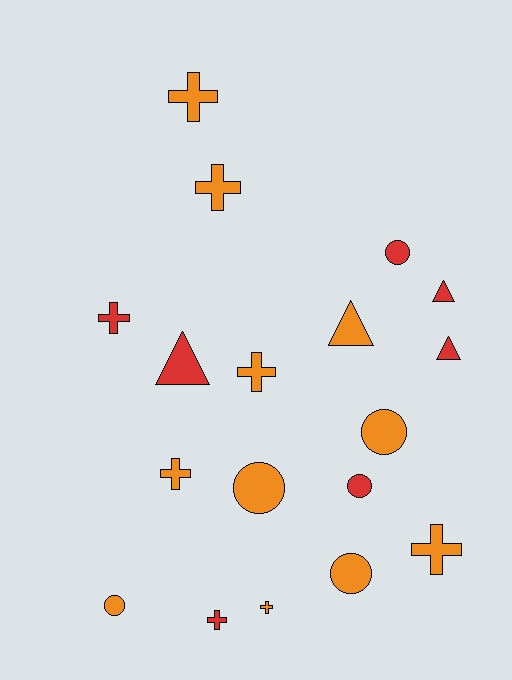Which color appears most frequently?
Orange, with 11 objects.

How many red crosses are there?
There are 2 red crosses.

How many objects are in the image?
There are 18 objects.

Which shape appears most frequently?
Cross, with 8 objects.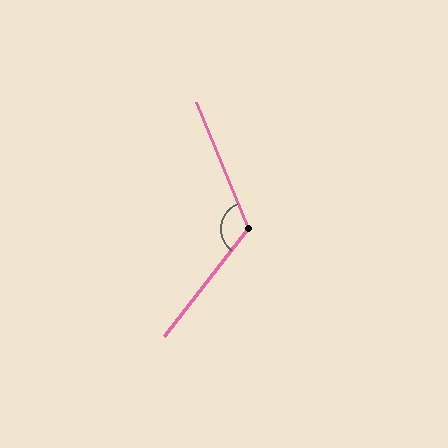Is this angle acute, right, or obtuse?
It is obtuse.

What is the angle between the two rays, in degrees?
Approximately 120 degrees.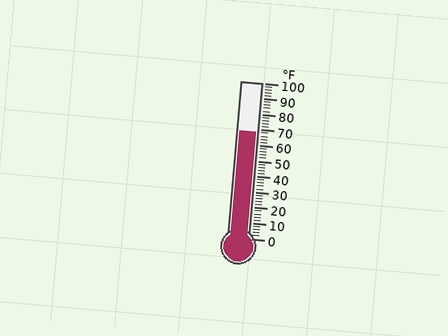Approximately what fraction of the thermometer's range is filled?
The thermometer is filled to approximately 70% of its range.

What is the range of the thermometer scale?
The thermometer scale ranges from 0°F to 100°F.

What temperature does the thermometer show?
The thermometer shows approximately 68°F.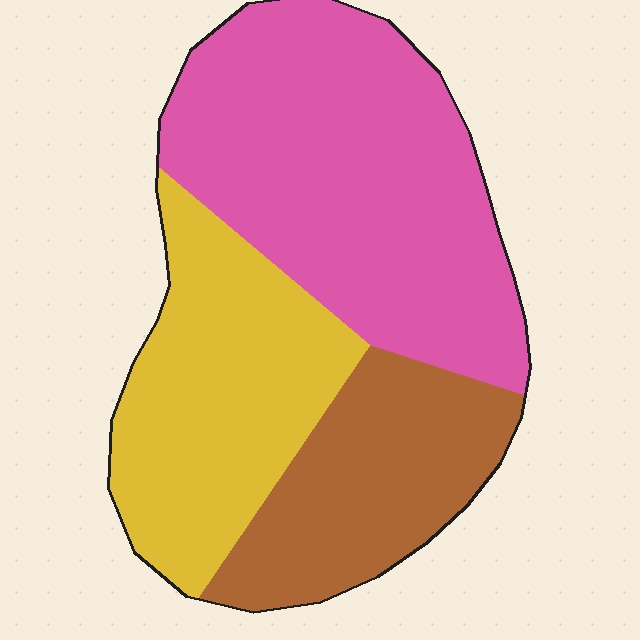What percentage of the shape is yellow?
Yellow takes up about one third (1/3) of the shape.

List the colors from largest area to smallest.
From largest to smallest: pink, yellow, brown.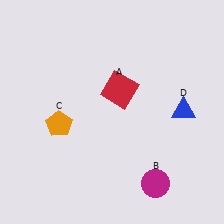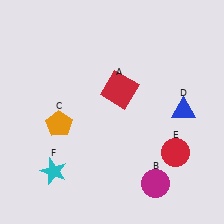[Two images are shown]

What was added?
A red circle (E), a cyan star (F) were added in Image 2.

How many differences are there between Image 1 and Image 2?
There are 2 differences between the two images.